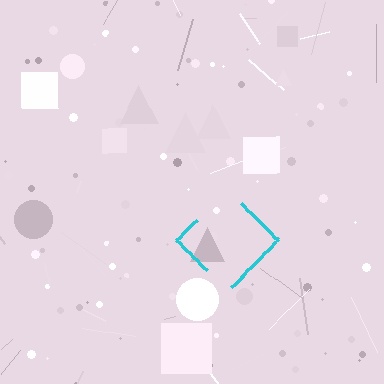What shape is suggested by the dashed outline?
The dashed outline suggests a diamond.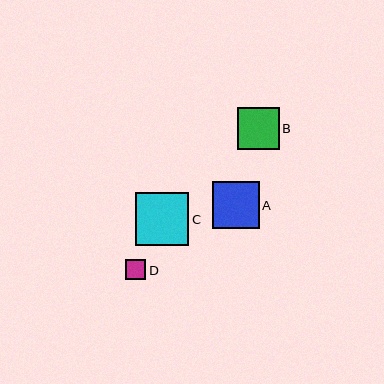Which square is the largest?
Square C is the largest with a size of approximately 53 pixels.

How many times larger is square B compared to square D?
Square B is approximately 2.1 times the size of square D.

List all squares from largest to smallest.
From largest to smallest: C, A, B, D.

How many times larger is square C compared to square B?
Square C is approximately 1.3 times the size of square B.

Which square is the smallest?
Square D is the smallest with a size of approximately 20 pixels.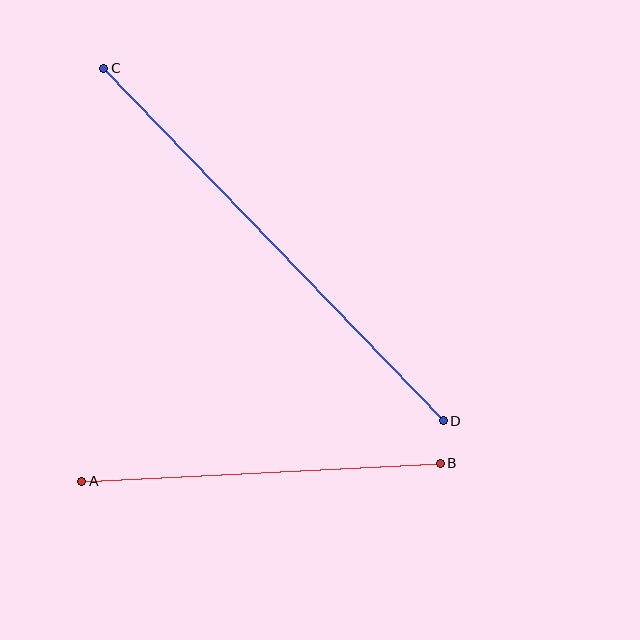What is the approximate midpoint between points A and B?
The midpoint is at approximately (261, 472) pixels.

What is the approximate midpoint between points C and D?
The midpoint is at approximately (274, 244) pixels.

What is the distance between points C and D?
The distance is approximately 489 pixels.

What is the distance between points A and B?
The distance is approximately 359 pixels.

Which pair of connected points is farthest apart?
Points C and D are farthest apart.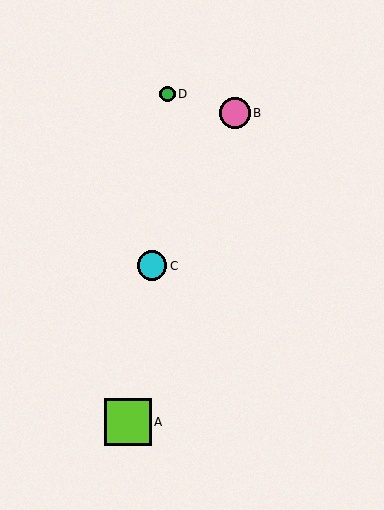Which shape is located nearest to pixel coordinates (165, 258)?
The cyan circle (labeled C) at (152, 266) is nearest to that location.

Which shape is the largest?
The lime square (labeled A) is the largest.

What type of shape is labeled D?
Shape D is a green circle.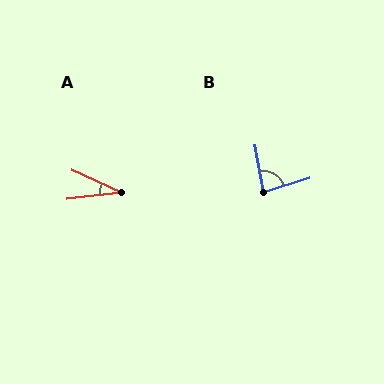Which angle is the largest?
B, at approximately 83 degrees.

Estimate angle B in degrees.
Approximately 83 degrees.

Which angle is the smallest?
A, at approximately 32 degrees.